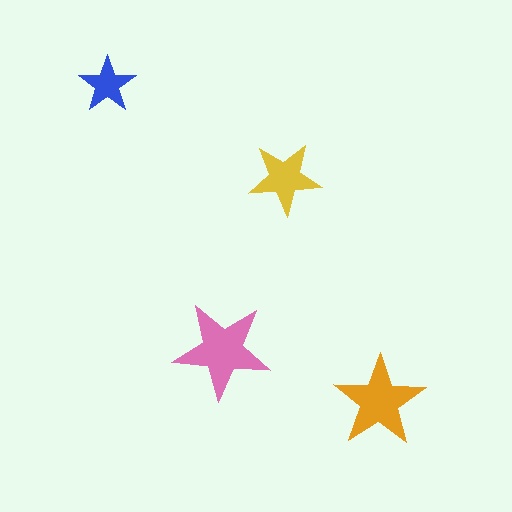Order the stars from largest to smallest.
the pink one, the orange one, the yellow one, the blue one.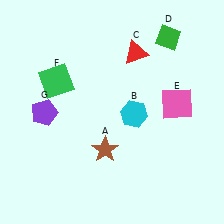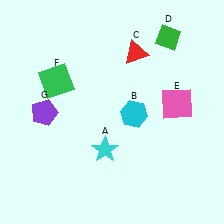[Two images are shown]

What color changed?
The star (A) changed from brown in Image 1 to cyan in Image 2.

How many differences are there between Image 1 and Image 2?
There is 1 difference between the two images.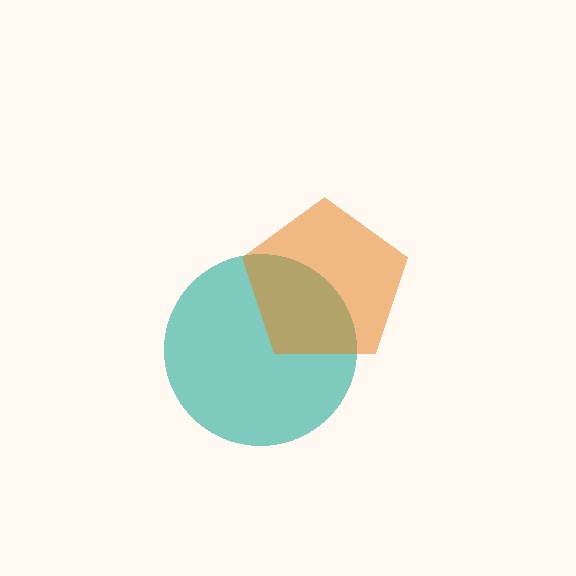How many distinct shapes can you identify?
There are 2 distinct shapes: a teal circle, an orange pentagon.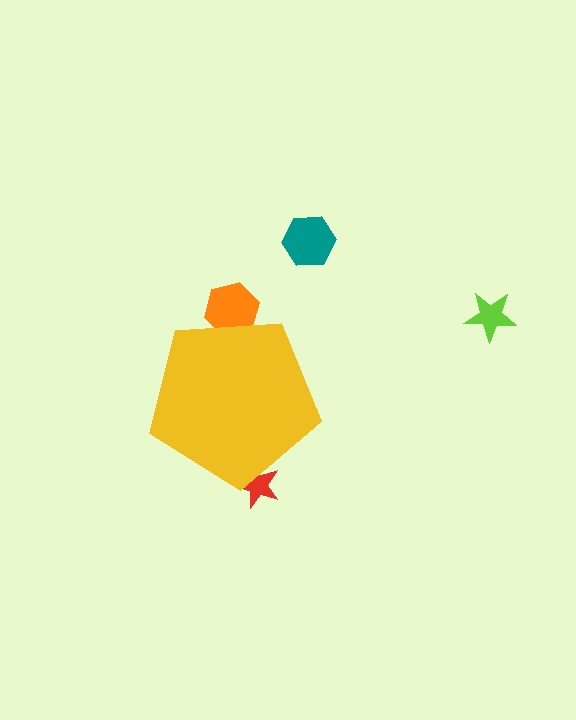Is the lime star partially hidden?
No, the lime star is fully visible.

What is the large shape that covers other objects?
A yellow pentagon.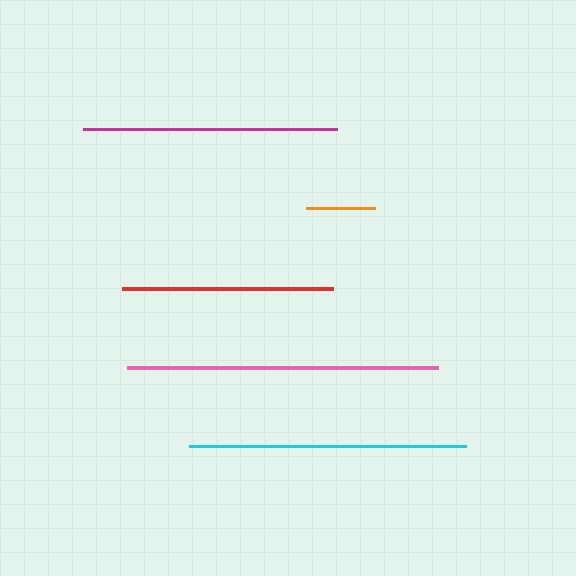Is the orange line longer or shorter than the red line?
The red line is longer than the orange line.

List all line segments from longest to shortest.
From longest to shortest: pink, cyan, magenta, red, orange.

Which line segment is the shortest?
The orange line is the shortest at approximately 69 pixels.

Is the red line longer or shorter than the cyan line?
The cyan line is longer than the red line.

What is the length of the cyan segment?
The cyan segment is approximately 277 pixels long.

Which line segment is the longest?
The pink line is the longest at approximately 312 pixels.